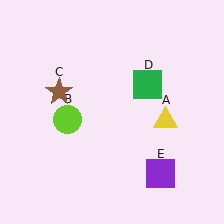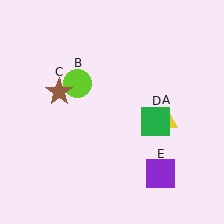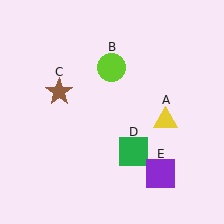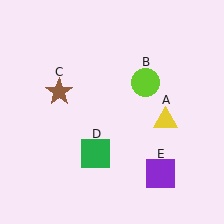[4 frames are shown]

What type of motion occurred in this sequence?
The lime circle (object B), green square (object D) rotated clockwise around the center of the scene.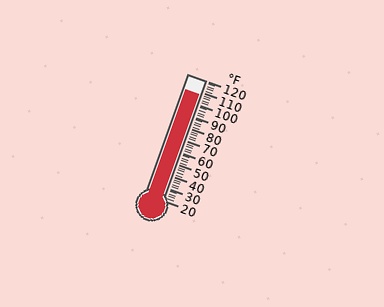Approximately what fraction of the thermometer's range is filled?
The thermometer is filled to approximately 90% of its range.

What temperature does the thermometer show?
The thermometer shows approximately 108°F.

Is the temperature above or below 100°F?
The temperature is above 100°F.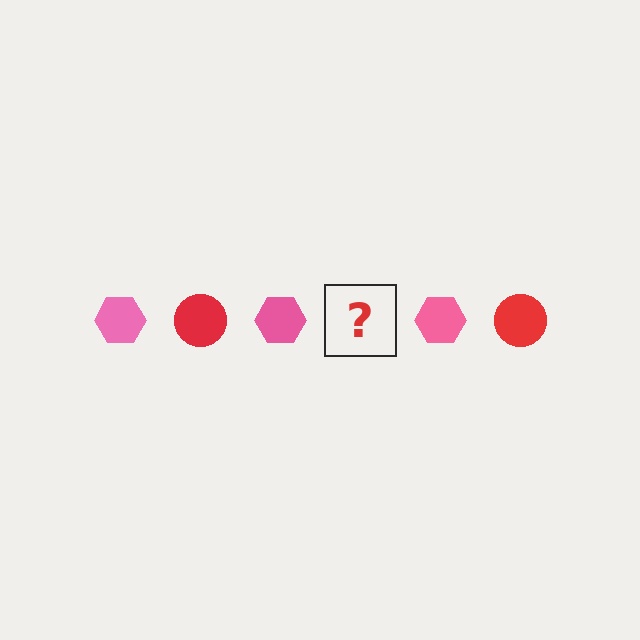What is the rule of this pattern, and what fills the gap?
The rule is that the pattern alternates between pink hexagon and red circle. The gap should be filled with a red circle.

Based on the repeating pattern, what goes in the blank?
The blank should be a red circle.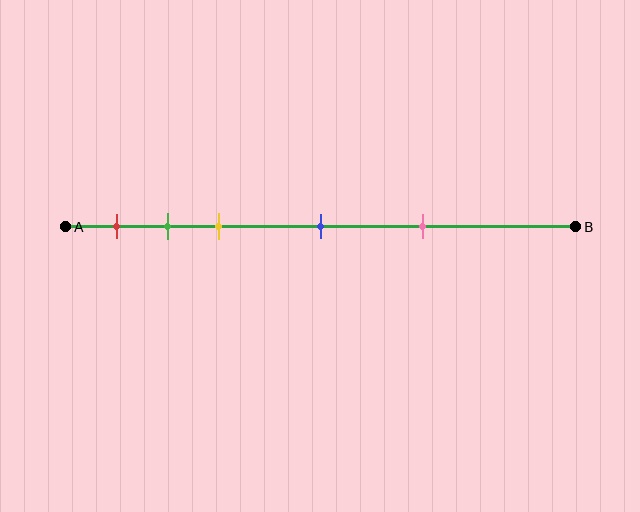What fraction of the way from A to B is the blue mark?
The blue mark is approximately 50% (0.5) of the way from A to B.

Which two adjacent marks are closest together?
The green and yellow marks are the closest adjacent pair.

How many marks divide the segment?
There are 5 marks dividing the segment.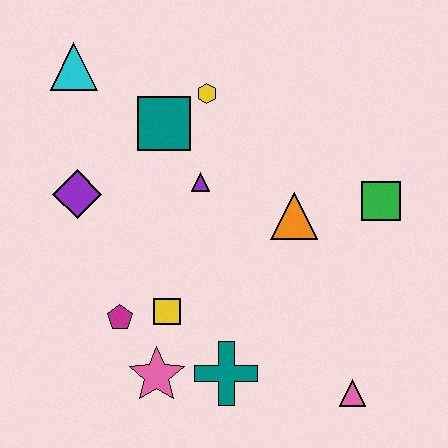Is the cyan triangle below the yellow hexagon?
No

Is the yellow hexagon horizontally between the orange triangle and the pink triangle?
No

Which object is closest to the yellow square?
The magenta pentagon is closest to the yellow square.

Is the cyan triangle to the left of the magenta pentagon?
Yes